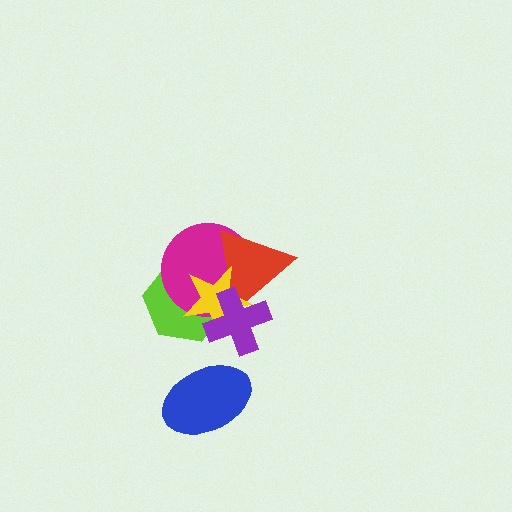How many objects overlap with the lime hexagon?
4 objects overlap with the lime hexagon.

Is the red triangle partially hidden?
Yes, it is partially covered by another shape.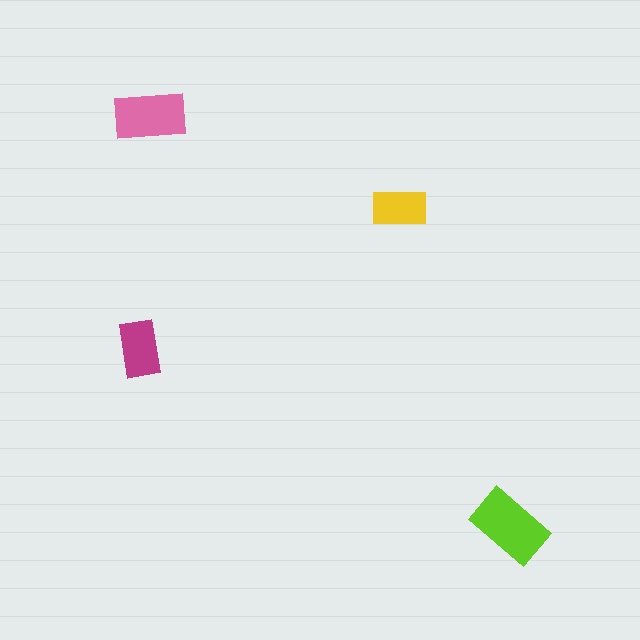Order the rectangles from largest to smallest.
the lime one, the pink one, the magenta one, the yellow one.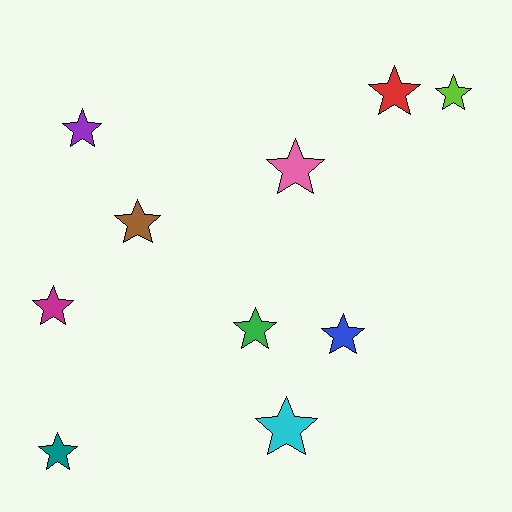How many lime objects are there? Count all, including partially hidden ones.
There is 1 lime object.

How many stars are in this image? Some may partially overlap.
There are 10 stars.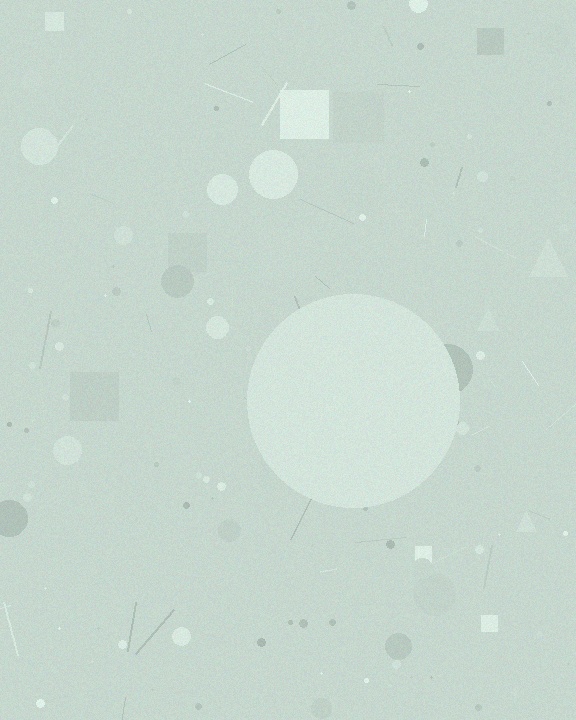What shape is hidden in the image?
A circle is hidden in the image.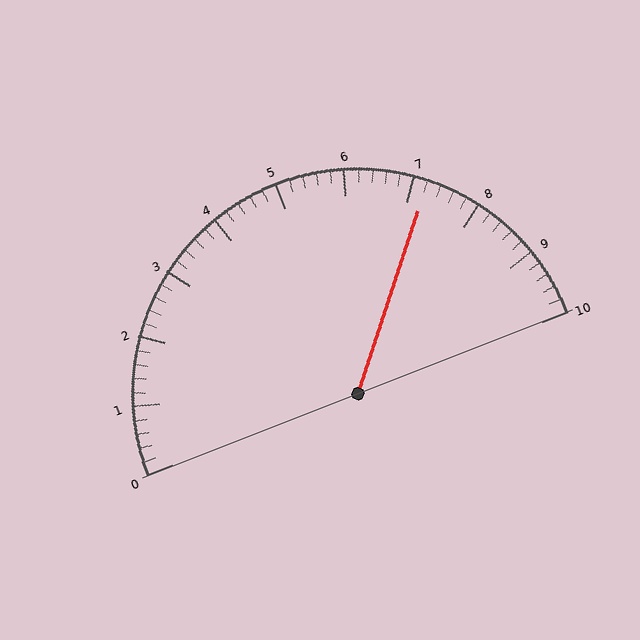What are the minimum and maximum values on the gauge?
The gauge ranges from 0 to 10.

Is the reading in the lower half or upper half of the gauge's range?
The reading is in the upper half of the range (0 to 10).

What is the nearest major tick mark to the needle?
The nearest major tick mark is 7.